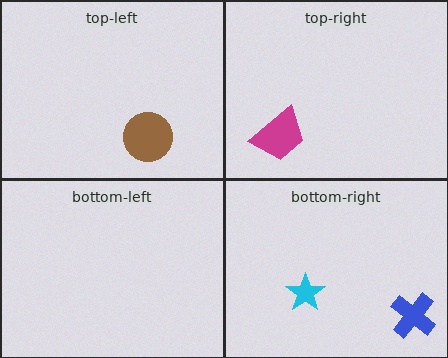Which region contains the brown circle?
The top-left region.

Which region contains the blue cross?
The bottom-right region.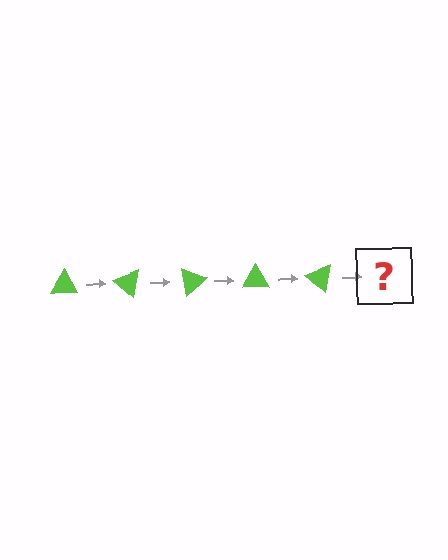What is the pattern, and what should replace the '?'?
The pattern is that the triangle rotates 40 degrees each step. The '?' should be a lime triangle rotated 200 degrees.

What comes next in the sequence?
The next element should be a lime triangle rotated 200 degrees.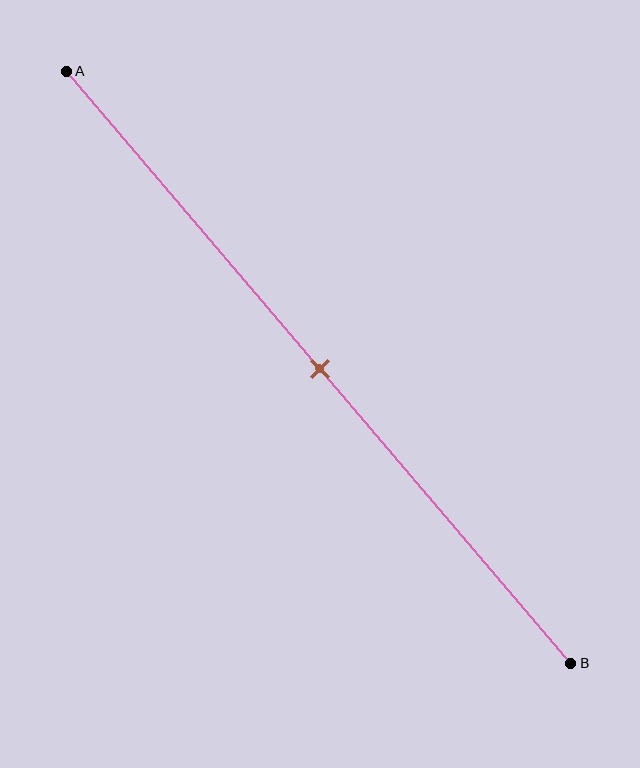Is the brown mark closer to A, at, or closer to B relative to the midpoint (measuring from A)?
The brown mark is approximately at the midpoint of segment AB.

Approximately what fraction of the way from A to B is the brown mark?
The brown mark is approximately 50% of the way from A to B.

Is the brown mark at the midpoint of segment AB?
Yes, the mark is approximately at the midpoint.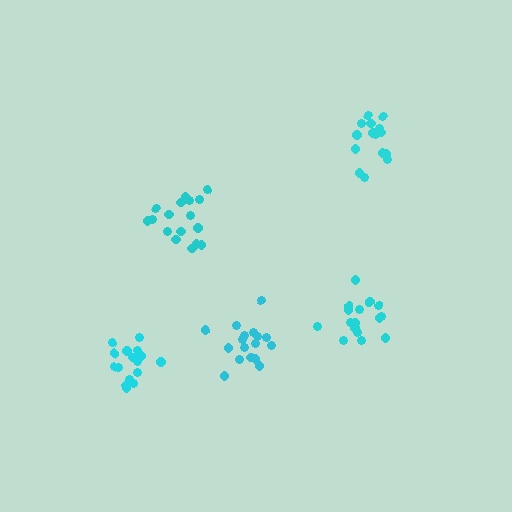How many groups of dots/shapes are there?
There are 5 groups.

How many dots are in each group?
Group 1: 17 dots, Group 2: 18 dots, Group 3: 15 dots, Group 4: 16 dots, Group 5: 16 dots (82 total).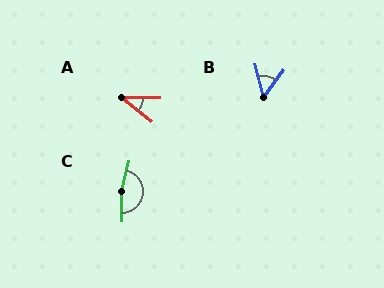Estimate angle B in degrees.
Approximately 50 degrees.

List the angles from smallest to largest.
A (38°), B (50°), C (166°).